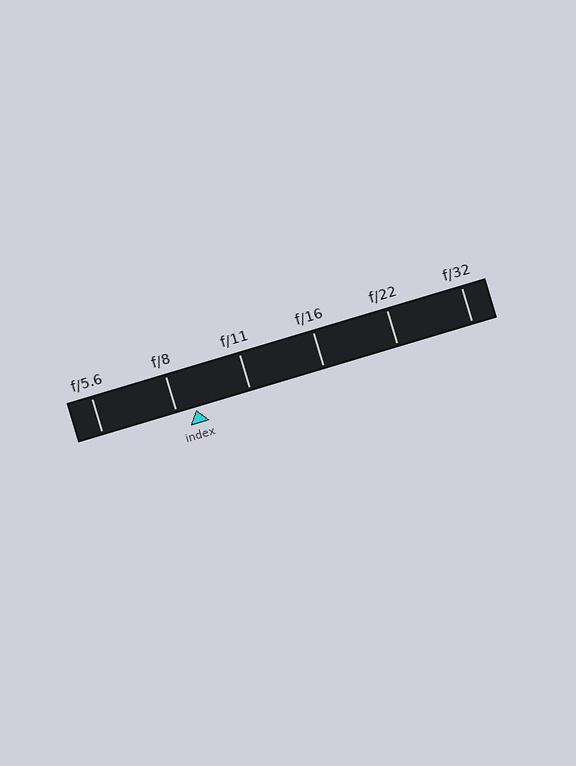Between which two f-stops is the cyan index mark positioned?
The index mark is between f/8 and f/11.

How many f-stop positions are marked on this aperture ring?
There are 6 f-stop positions marked.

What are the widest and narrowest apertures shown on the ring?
The widest aperture shown is f/5.6 and the narrowest is f/32.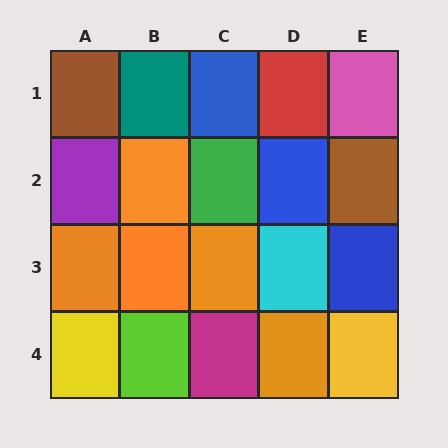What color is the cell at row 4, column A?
Yellow.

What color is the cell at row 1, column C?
Blue.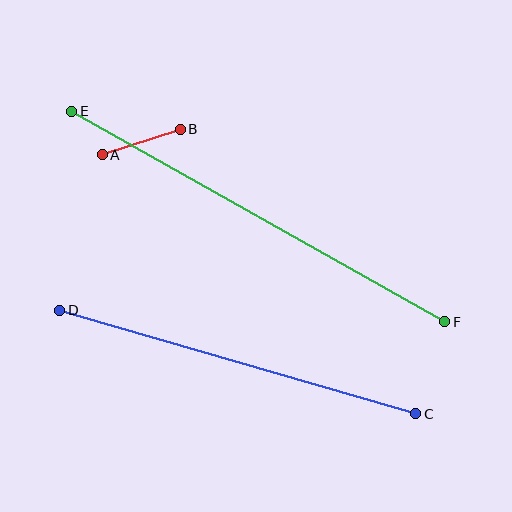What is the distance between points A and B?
The distance is approximately 82 pixels.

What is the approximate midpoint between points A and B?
The midpoint is at approximately (141, 142) pixels.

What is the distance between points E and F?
The distance is approximately 429 pixels.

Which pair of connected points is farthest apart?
Points E and F are farthest apart.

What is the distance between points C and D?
The distance is approximately 370 pixels.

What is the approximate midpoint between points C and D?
The midpoint is at approximately (238, 362) pixels.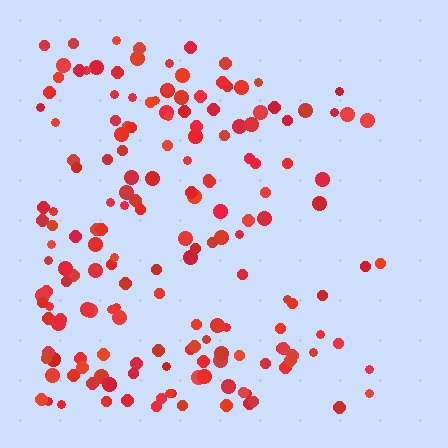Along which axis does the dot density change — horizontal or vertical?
Horizontal.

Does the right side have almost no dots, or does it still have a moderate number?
Still a moderate number, just noticeably fewer than the left.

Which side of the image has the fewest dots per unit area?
The right.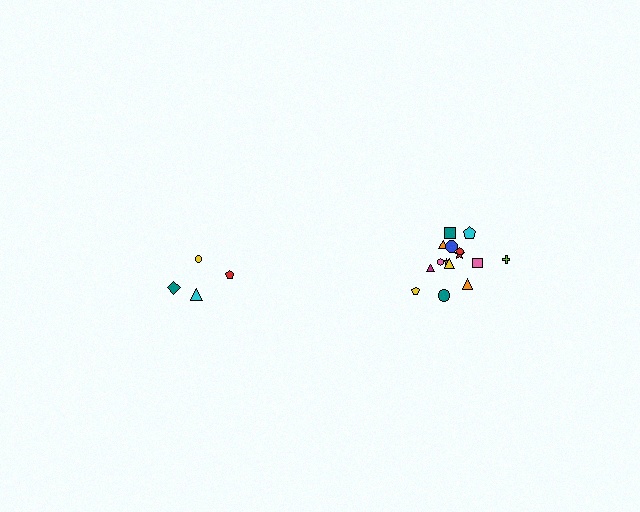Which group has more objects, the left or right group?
The right group.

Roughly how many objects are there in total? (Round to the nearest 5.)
Roughly 20 objects in total.